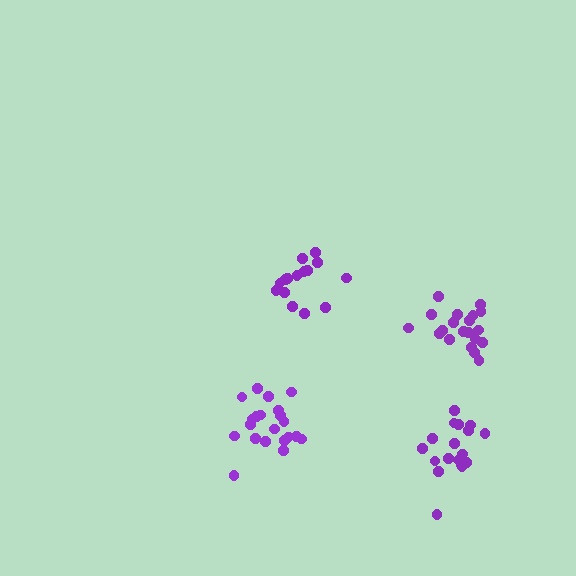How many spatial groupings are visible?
There are 4 spatial groupings.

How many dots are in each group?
Group 1: 20 dots, Group 2: 20 dots, Group 3: 21 dots, Group 4: 15 dots (76 total).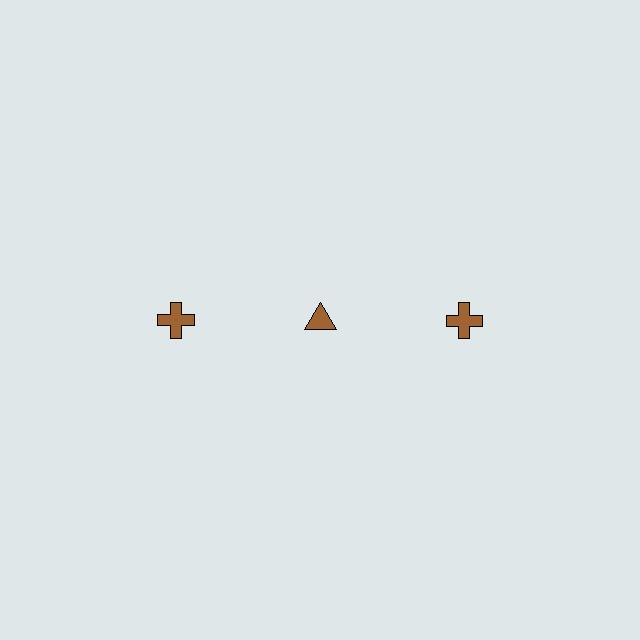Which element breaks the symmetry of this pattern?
The brown triangle in the top row, second from left column breaks the symmetry. All other shapes are brown crosses.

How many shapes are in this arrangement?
There are 3 shapes arranged in a grid pattern.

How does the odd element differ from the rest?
It has a different shape: triangle instead of cross.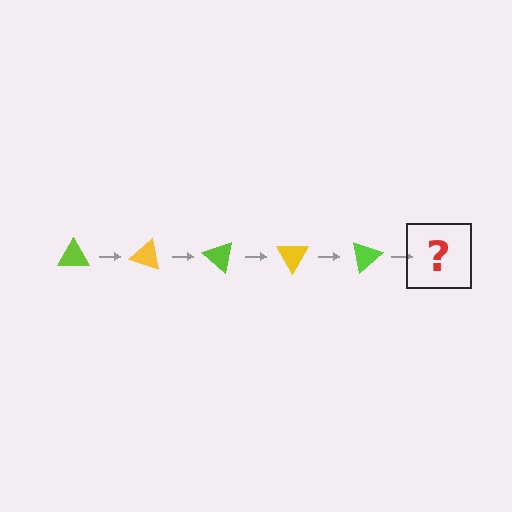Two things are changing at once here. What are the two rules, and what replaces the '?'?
The two rules are that it rotates 20 degrees each step and the color cycles through lime and yellow. The '?' should be a yellow triangle, rotated 100 degrees from the start.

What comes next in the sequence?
The next element should be a yellow triangle, rotated 100 degrees from the start.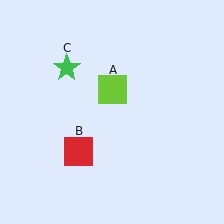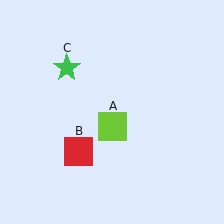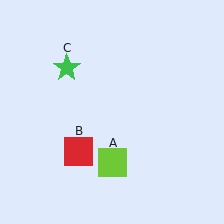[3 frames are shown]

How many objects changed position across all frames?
1 object changed position: lime square (object A).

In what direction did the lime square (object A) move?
The lime square (object A) moved down.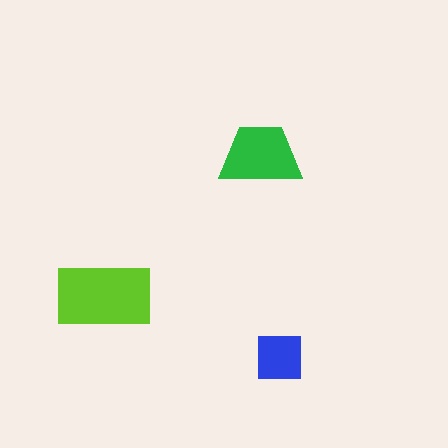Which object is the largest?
The lime rectangle.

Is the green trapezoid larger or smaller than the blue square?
Larger.